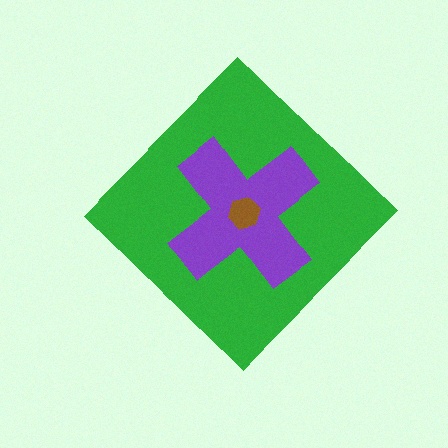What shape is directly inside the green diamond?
The purple cross.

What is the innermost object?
The brown hexagon.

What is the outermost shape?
The green diamond.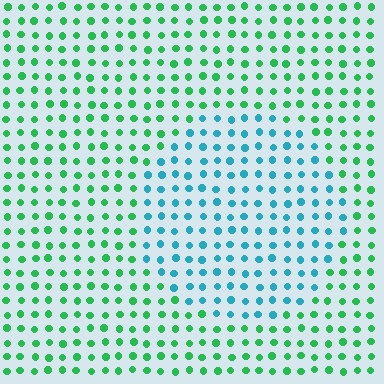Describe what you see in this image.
The image is filled with small green elements in a uniform arrangement. A circle-shaped region is visible where the elements are tinted to a slightly different hue, forming a subtle color boundary.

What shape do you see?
I see a circle.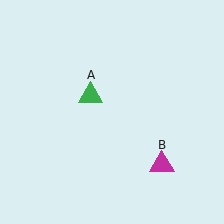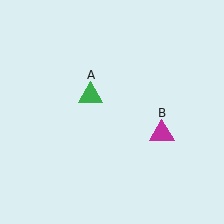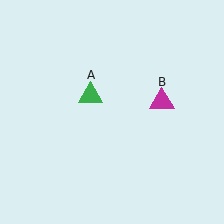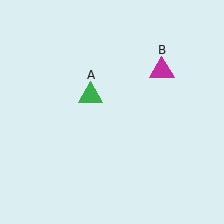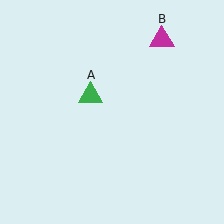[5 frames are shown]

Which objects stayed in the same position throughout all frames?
Green triangle (object A) remained stationary.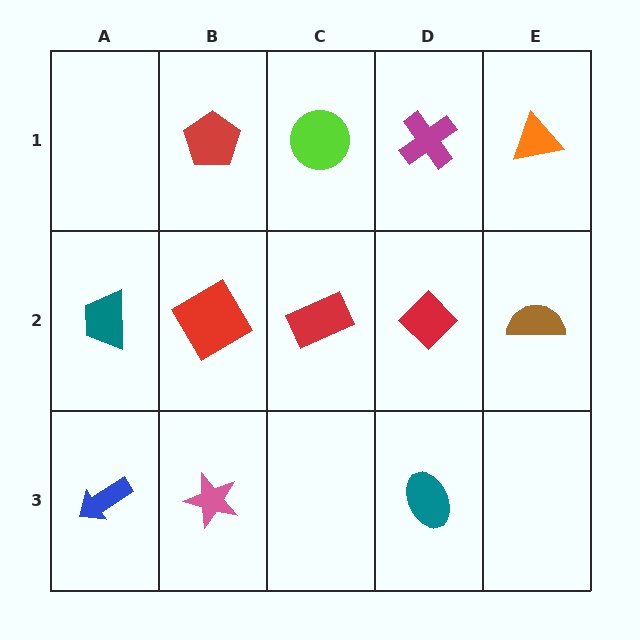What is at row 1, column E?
An orange triangle.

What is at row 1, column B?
A red pentagon.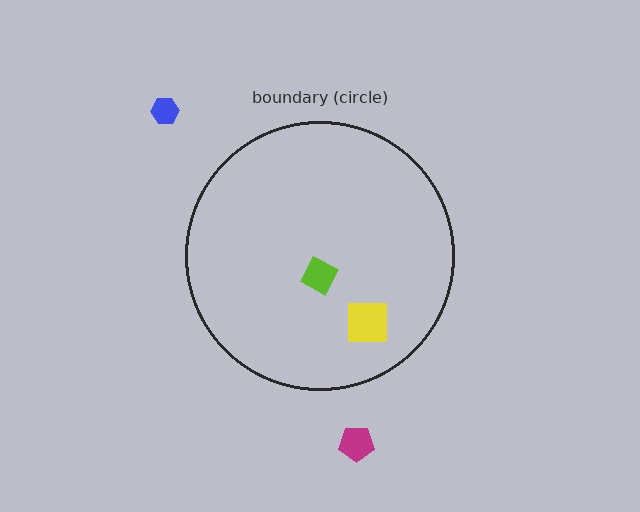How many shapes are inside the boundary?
2 inside, 2 outside.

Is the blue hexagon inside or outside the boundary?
Outside.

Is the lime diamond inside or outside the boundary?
Inside.